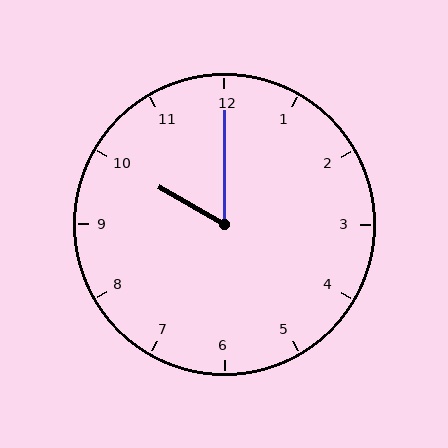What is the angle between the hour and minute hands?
Approximately 60 degrees.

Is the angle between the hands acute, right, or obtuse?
It is acute.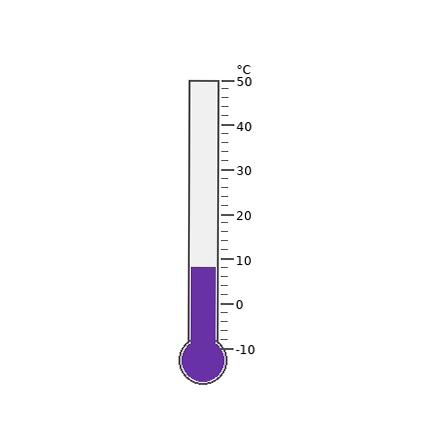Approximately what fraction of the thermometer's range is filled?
The thermometer is filled to approximately 30% of its range.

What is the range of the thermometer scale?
The thermometer scale ranges from -10°C to 50°C.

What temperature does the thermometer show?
The thermometer shows approximately 8°C.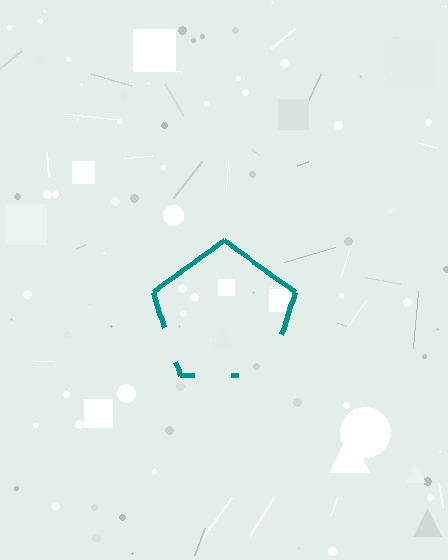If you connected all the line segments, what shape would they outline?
They would outline a pentagon.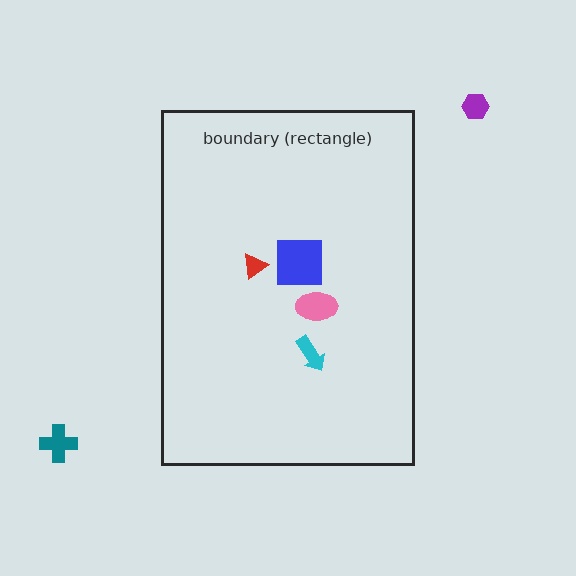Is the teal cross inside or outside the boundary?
Outside.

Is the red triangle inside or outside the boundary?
Inside.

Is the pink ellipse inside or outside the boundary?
Inside.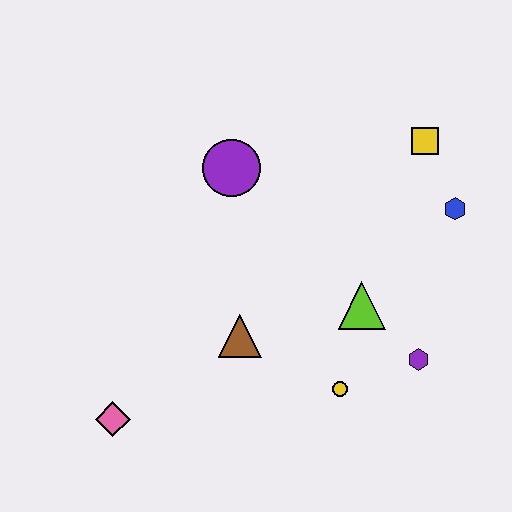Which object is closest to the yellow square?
The blue hexagon is closest to the yellow square.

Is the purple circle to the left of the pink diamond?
No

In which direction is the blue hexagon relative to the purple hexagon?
The blue hexagon is above the purple hexagon.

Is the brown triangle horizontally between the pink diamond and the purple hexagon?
Yes